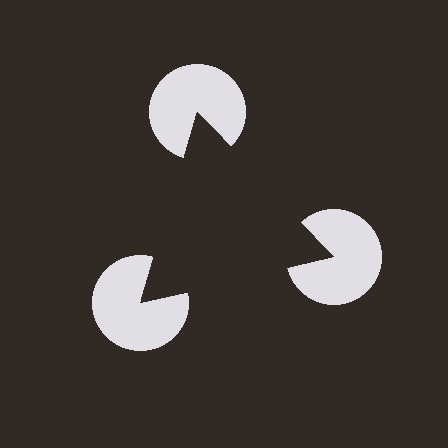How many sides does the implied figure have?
3 sides.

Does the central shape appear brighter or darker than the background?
It typically appears slightly darker than the background, even though no actual brightness change is drawn.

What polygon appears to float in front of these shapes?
An illusory triangle — its edges are inferred from the aligned wedge cuts in the pac-man discs, not physically drawn.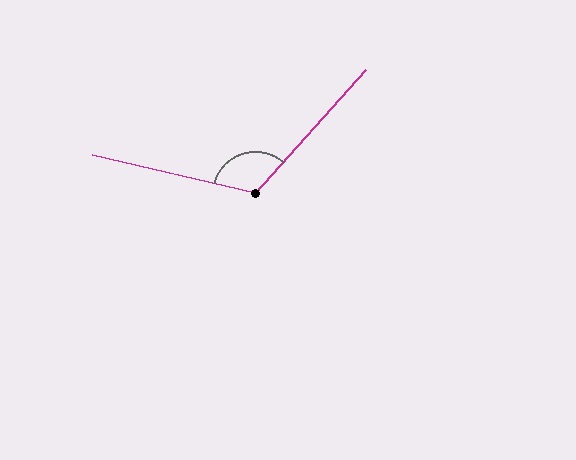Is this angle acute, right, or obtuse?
It is obtuse.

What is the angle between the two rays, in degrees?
Approximately 118 degrees.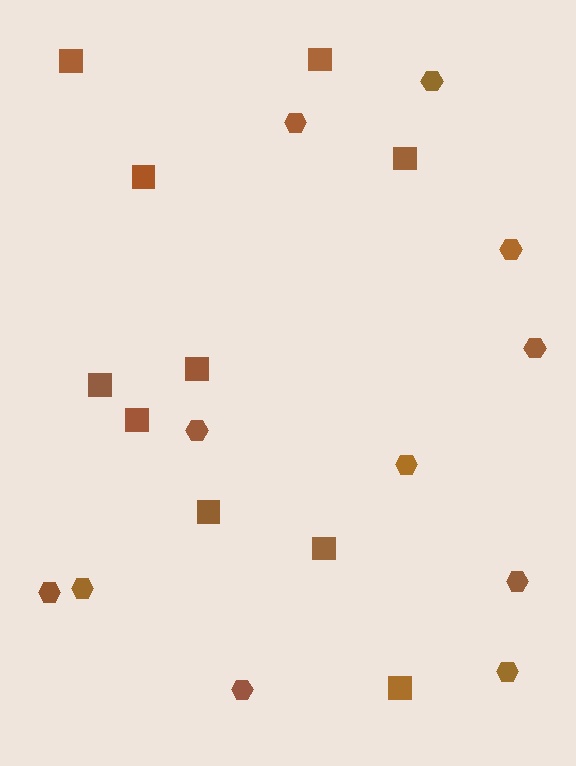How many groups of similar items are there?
There are 2 groups: one group of squares (10) and one group of hexagons (11).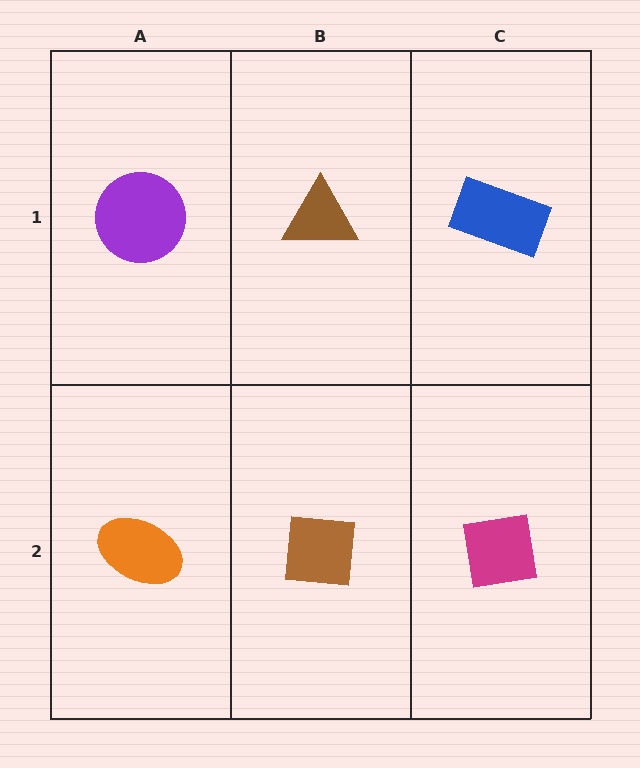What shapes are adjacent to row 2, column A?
A purple circle (row 1, column A), a brown square (row 2, column B).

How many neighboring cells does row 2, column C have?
2.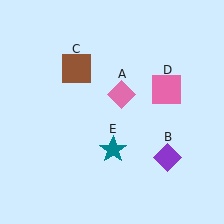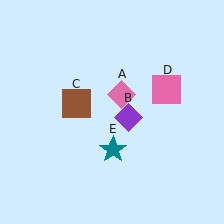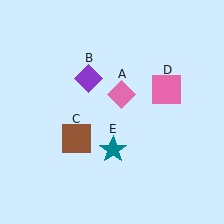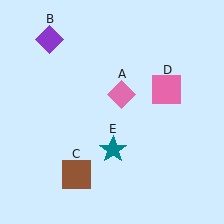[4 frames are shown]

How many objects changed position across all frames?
2 objects changed position: purple diamond (object B), brown square (object C).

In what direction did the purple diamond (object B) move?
The purple diamond (object B) moved up and to the left.